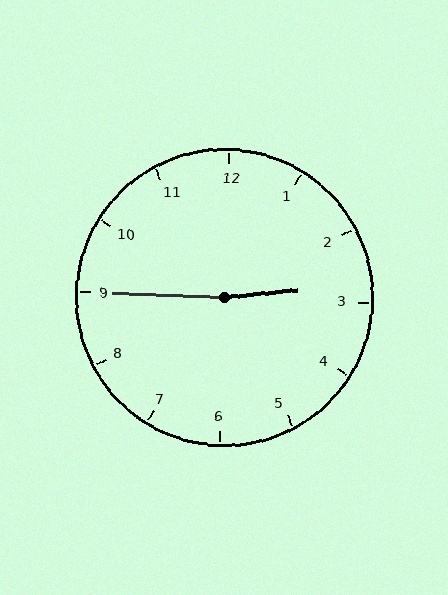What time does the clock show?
2:45.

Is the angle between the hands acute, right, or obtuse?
It is obtuse.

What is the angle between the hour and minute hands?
Approximately 172 degrees.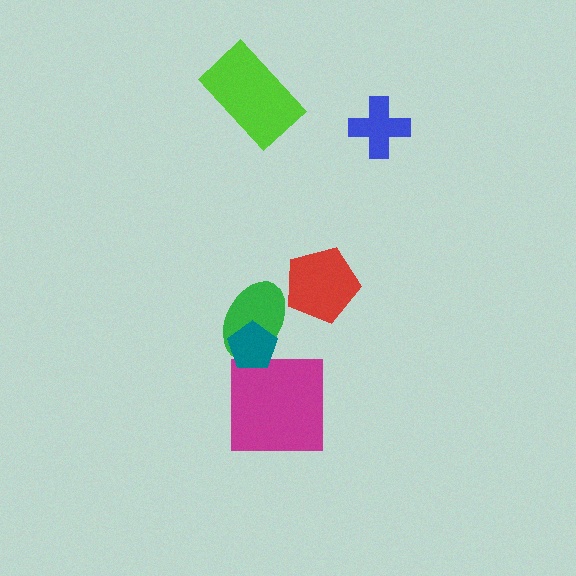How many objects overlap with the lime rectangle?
0 objects overlap with the lime rectangle.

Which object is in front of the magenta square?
The teal pentagon is in front of the magenta square.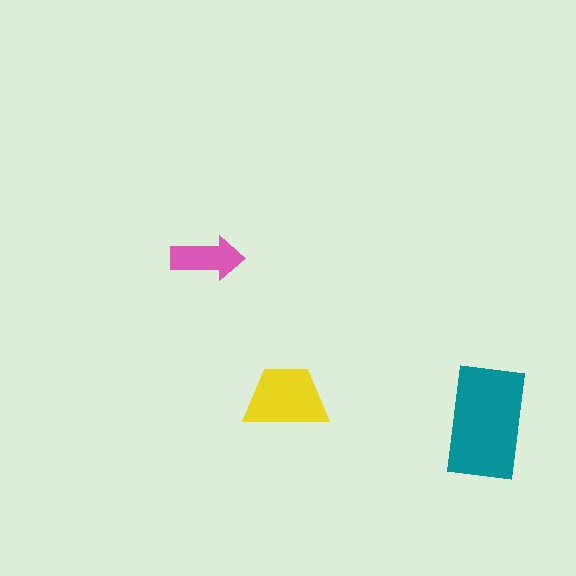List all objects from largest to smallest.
The teal rectangle, the yellow trapezoid, the pink arrow.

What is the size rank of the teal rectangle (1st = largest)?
1st.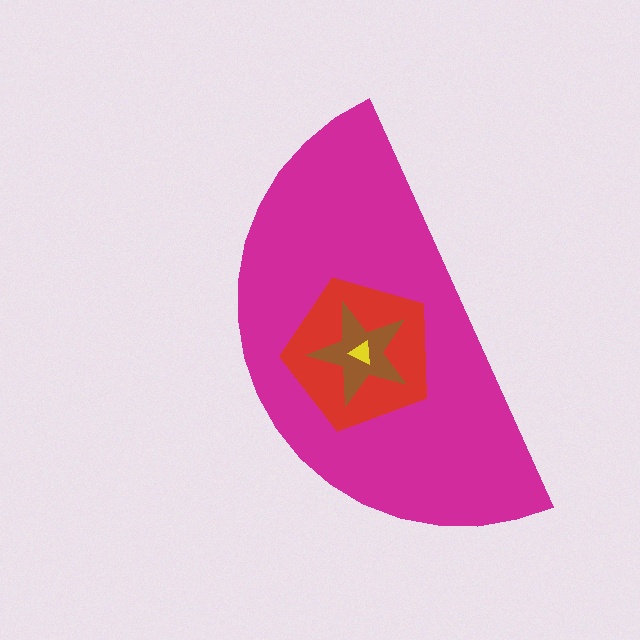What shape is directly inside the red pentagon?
The brown star.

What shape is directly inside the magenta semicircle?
The red pentagon.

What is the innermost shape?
The yellow triangle.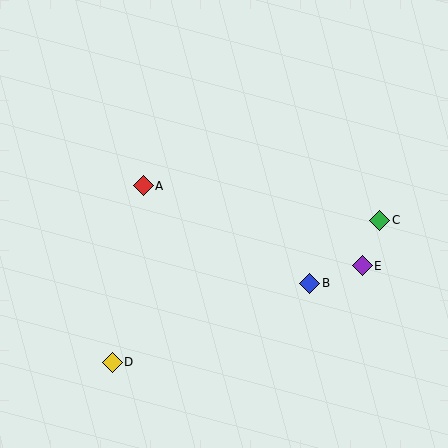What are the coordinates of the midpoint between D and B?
The midpoint between D and B is at (211, 323).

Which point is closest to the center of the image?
Point A at (143, 186) is closest to the center.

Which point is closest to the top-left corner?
Point A is closest to the top-left corner.